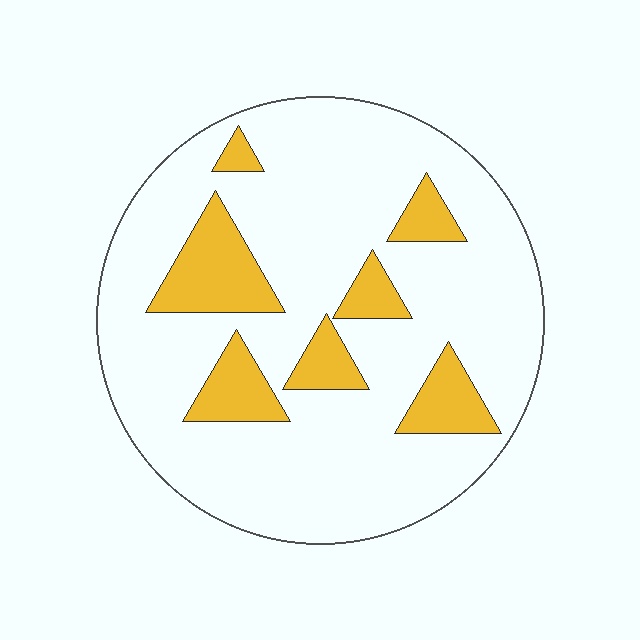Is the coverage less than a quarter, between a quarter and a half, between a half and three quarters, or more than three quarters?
Less than a quarter.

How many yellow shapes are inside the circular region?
7.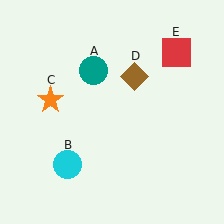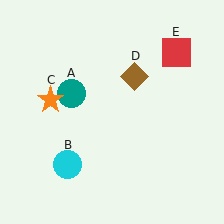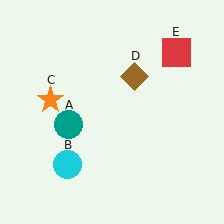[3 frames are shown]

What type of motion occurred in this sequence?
The teal circle (object A) rotated counterclockwise around the center of the scene.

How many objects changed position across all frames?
1 object changed position: teal circle (object A).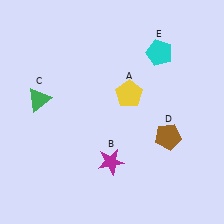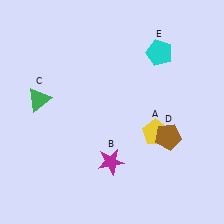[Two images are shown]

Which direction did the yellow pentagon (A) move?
The yellow pentagon (A) moved down.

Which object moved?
The yellow pentagon (A) moved down.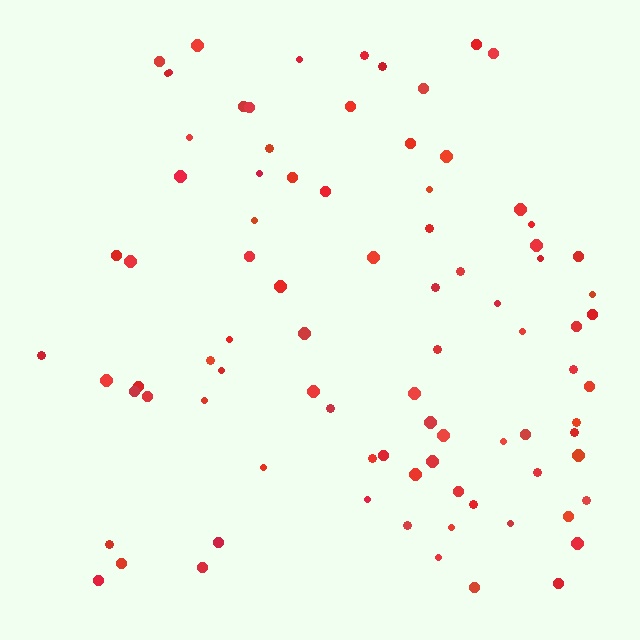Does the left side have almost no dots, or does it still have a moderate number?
Still a moderate number, just noticeably fewer than the right.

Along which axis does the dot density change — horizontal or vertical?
Horizontal.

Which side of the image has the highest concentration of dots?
The right.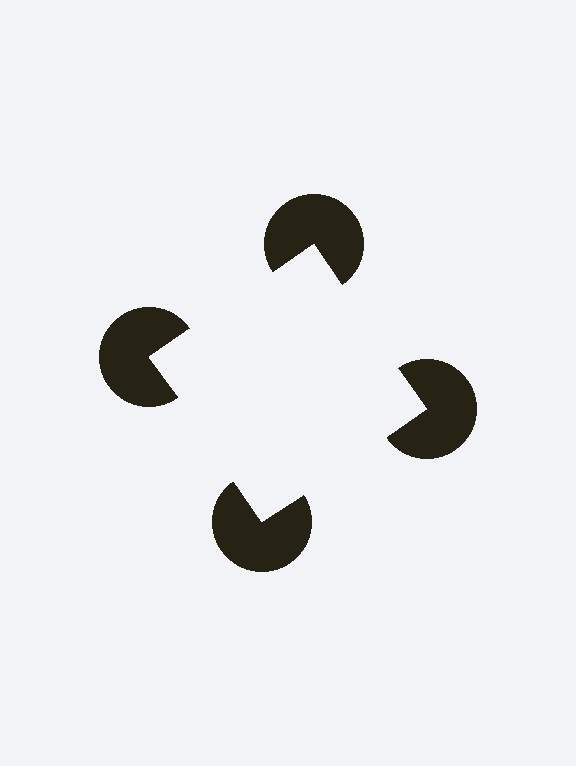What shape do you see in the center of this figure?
An illusory square — its edges are inferred from the aligned wedge cuts in the pac-man discs, not physically drawn.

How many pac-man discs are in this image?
There are 4 — one at each vertex of the illusory square.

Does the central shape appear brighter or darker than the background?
It typically appears slightly brighter than the background, even though no actual brightness change is drawn.